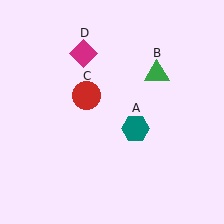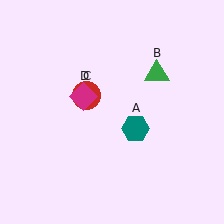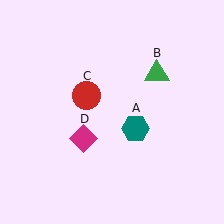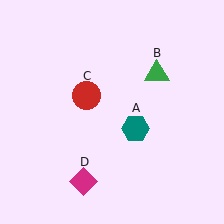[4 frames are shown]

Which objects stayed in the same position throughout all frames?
Teal hexagon (object A) and green triangle (object B) and red circle (object C) remained stationary.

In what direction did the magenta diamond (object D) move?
The magenta diamond (object D) moved down.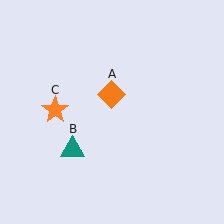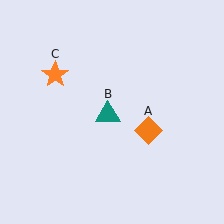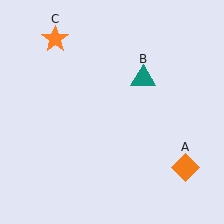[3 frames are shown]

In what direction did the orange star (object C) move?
The orange star (object C) moved up.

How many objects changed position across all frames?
3 objects changed position: orange diamond (object A), teal triangle (object B), orange star (object C).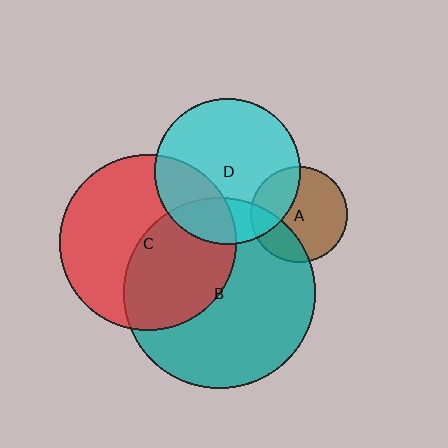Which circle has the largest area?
Circle B (teal).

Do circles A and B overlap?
Yes.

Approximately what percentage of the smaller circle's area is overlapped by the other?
Approximately 25%.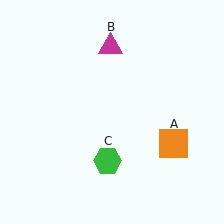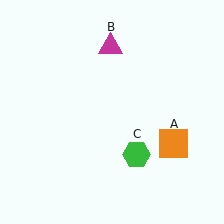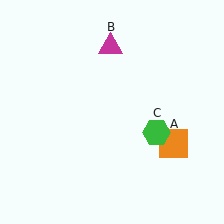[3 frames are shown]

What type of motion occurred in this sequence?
The green hexagon (object C) rotated counterclockwise around the center of the scene.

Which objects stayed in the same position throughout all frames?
Orange square (object A) and magenta triangle (object B) remained stationary.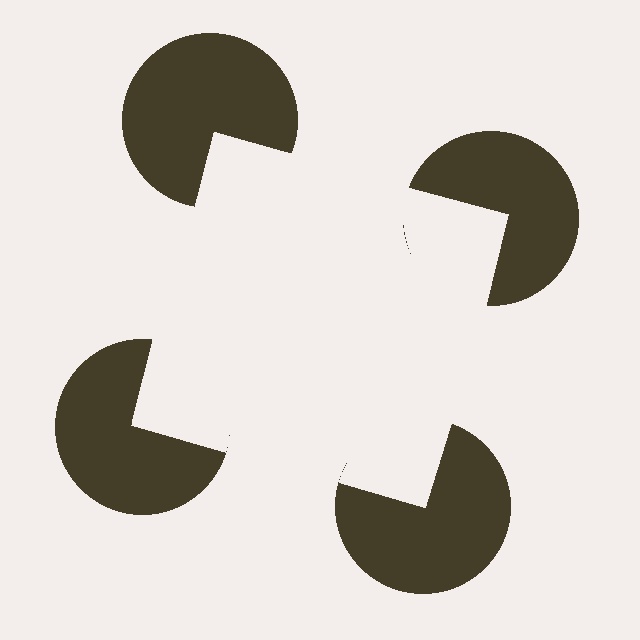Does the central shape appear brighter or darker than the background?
It typically appears slightly brighter than the background, even though no actual brightness change is drawn.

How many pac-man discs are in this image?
There are 4 — one at each vertex of the illusory square.